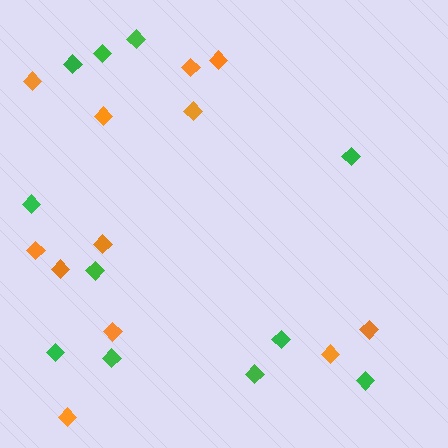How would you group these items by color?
There are 2 groups: one group of green diamonds (11) and one group of orange diamonds (12).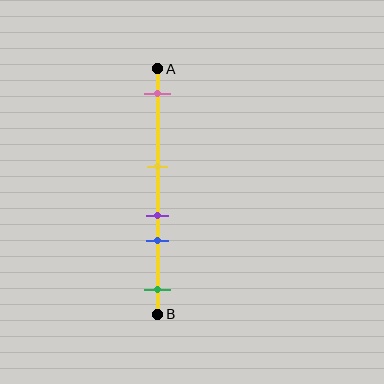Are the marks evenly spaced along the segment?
No, the marks are not evenly spaced.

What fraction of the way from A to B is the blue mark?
The blue mark is approximately 70% (0.7) of the way from A to B.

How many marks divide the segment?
There are 5 marks dividing the segment.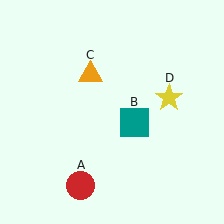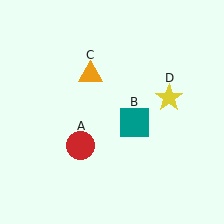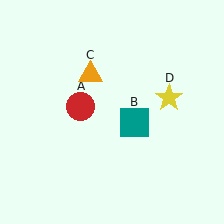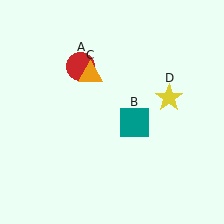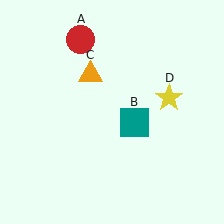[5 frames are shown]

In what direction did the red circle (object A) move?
The red circle (object A) moved up.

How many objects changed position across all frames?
1 object changed position: red circle (object A).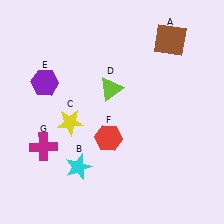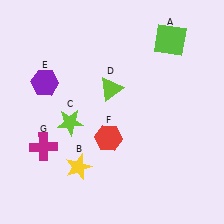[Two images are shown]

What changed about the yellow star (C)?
In Image 1, C is yellow. In Image 2, it changed to lime.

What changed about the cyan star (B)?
In Image 1, B is cyan. In Image 2, it changed to yellow.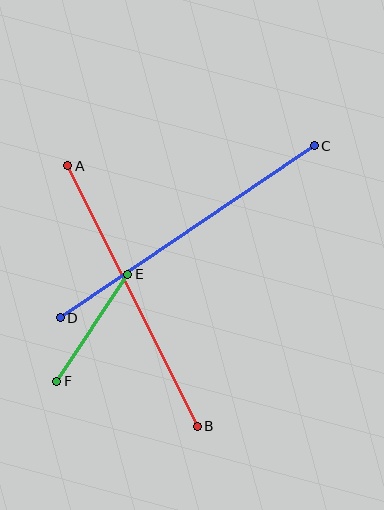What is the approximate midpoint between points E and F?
The midpoint is at approximately (92, 328) pixels.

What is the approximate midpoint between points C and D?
The midpoint is at approximately (187, 232) pixels.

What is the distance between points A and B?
The distance is approximately 291 pixels.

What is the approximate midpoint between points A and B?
The midpoint is at approximately (132, 296) pixels.